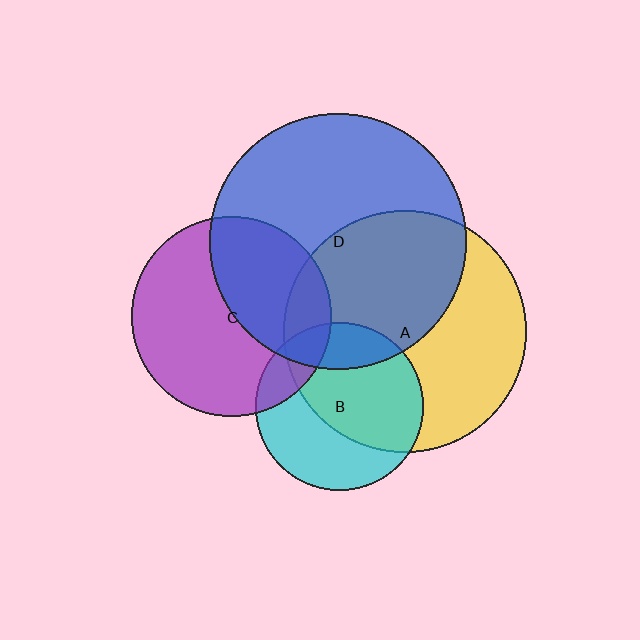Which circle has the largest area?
Circle D (blue).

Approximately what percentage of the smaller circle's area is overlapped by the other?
Approximately 20%.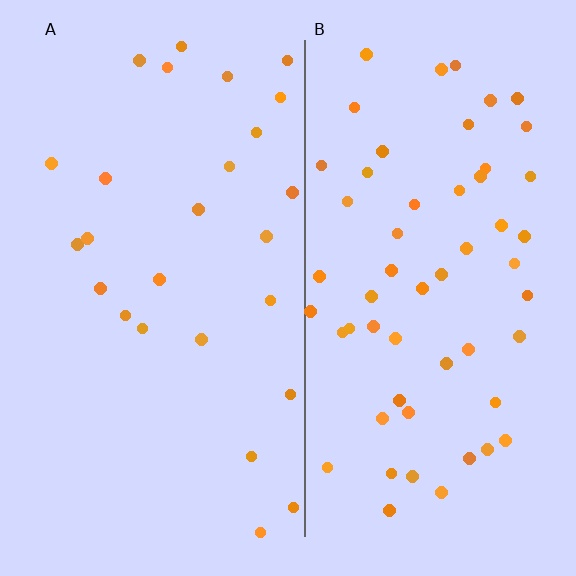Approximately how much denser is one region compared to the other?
Approximately 2.2× — region B over region A.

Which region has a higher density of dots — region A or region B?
B (the right).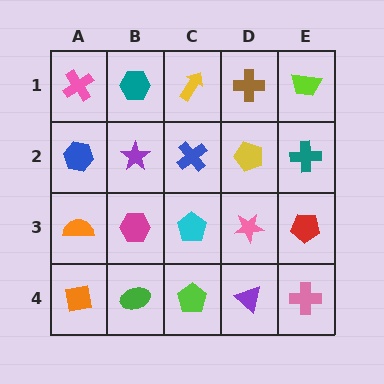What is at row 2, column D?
A yellow pentagon.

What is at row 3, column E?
A red pentagon.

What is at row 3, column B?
A magenta hexagon.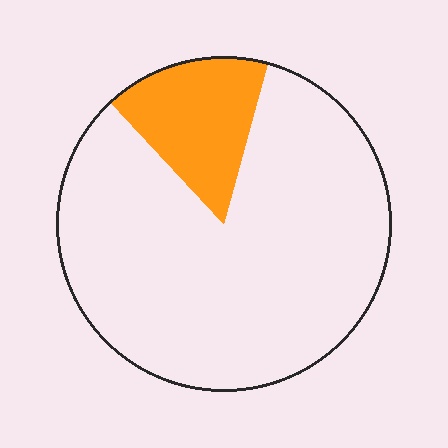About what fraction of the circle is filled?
About one sixth (1/6).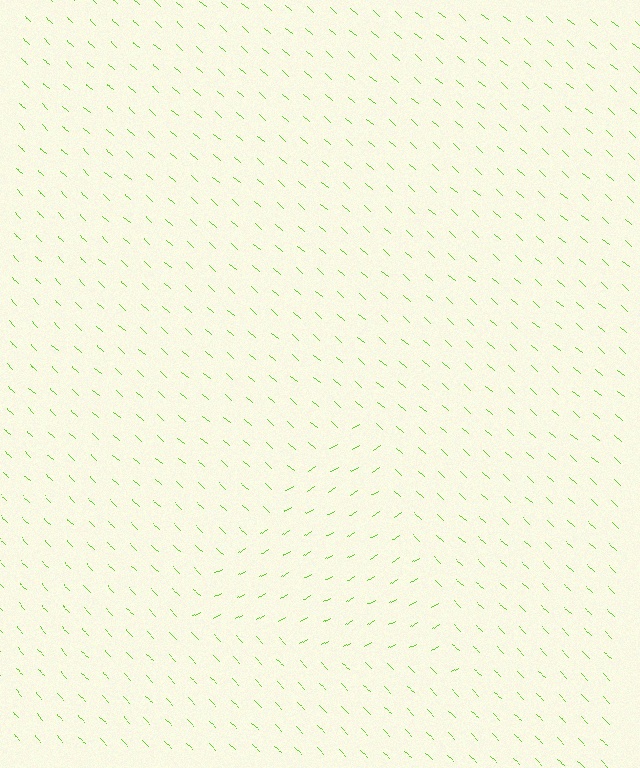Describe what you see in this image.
The image is filled with small lime line segments. A triangle region in the image has lines oriented differently from the surrounding lines, creating a visible texture boundary.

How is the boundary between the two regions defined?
The boundary is defined purely by a change in line orientation (approximately 73 degrees difference). All lines are the same color and thickness.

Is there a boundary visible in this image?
Yes, there is a texture boundary formed by a change in line orientation.